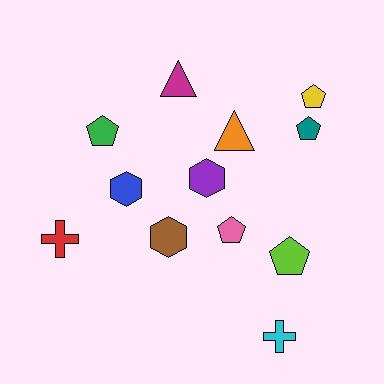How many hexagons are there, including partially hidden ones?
There are 3 hexagons.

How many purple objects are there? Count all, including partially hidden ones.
There is 1 purple object.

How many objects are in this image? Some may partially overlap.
There are 12 objects.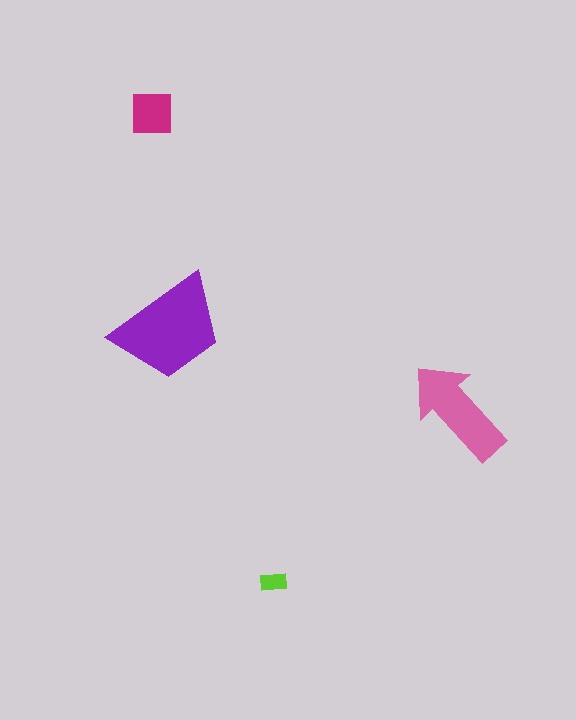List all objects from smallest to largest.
The lime rectangle, the magenta square, the pink arrow, the purple trapezoid.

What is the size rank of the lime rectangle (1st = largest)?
4th.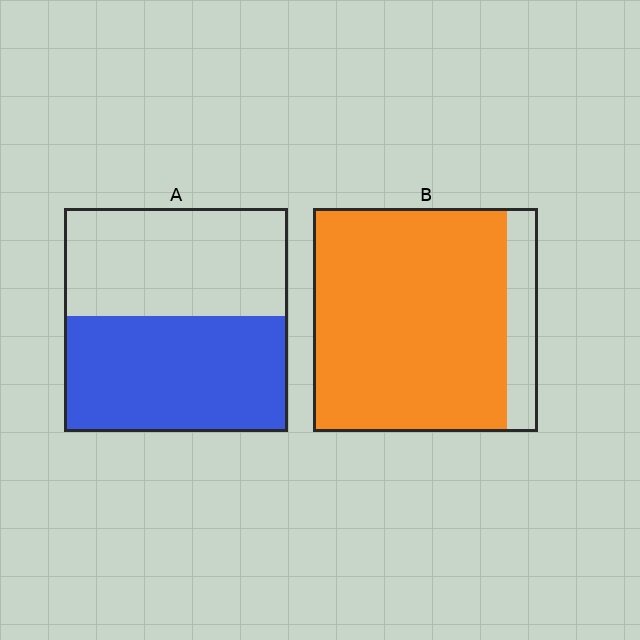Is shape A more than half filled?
Roughly half.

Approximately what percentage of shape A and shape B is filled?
A is approximately 50% and B is approximately 85%.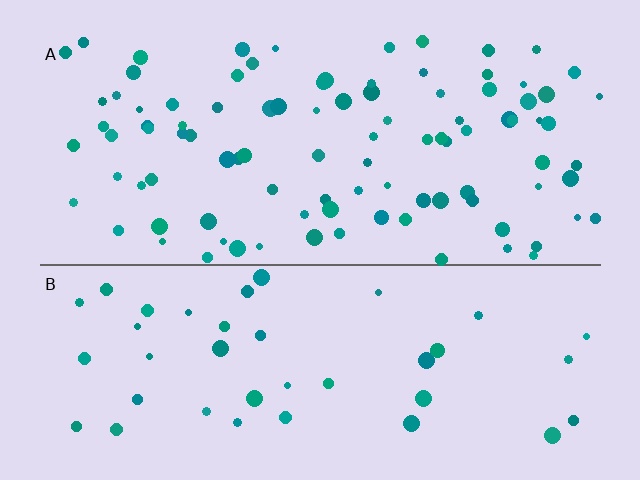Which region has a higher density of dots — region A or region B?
A (the top).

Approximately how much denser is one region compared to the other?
Approximately 2.4× — region A over region B.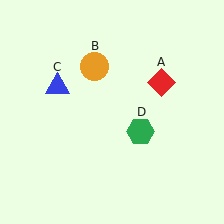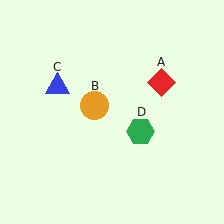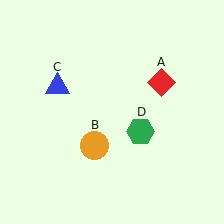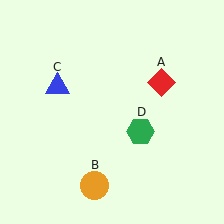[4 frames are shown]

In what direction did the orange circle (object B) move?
The orange circle (object B) moved down.